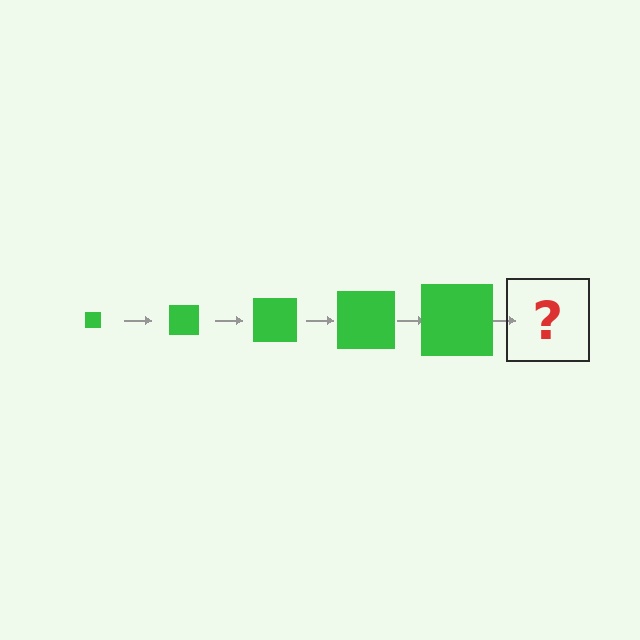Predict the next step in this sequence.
The next step is a green square, larger than the previous one.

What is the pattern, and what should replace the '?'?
The pattern is that the square gets progressively larger each step. The '?' should be a green square, larger than the previous one.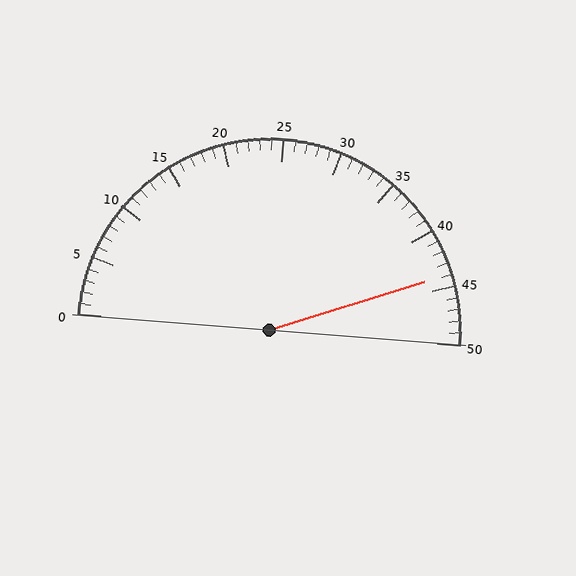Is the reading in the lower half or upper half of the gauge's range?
The reading is in the upper half of the range (0 to 50).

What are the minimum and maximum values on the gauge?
The gauge ranges from 0 to 50.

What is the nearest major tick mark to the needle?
The nearest major tick mark is 45.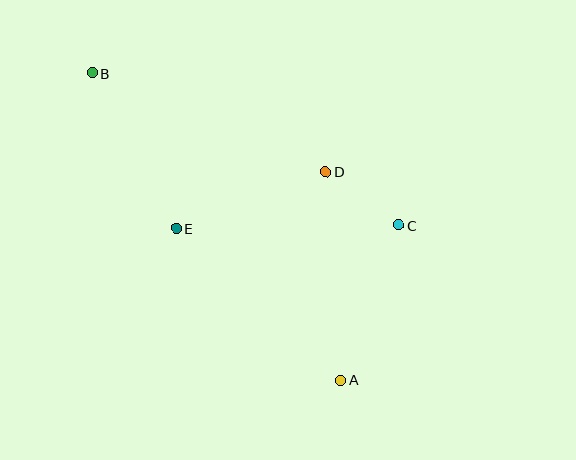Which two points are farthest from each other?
Points A and B are farthest from each other.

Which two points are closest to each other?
Points C and D are closest to each other.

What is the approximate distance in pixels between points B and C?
The distance between B and C is approximately 342 pixels.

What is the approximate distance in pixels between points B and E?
The distance between B and E is approximately 176 pixels.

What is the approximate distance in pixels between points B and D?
The distance between B and D is approximately 253 pixels.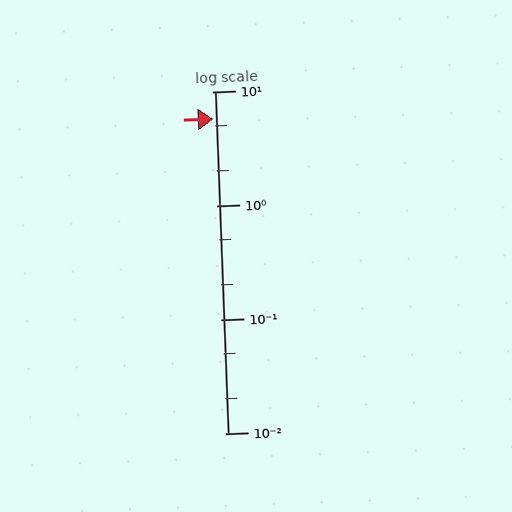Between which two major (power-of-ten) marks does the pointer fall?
The pointer is between 1 and 10.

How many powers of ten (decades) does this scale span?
The scale spans 3 decades, from 0.01 to 10.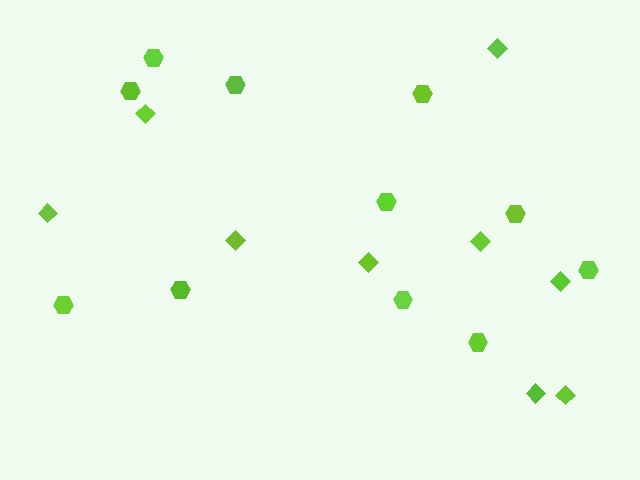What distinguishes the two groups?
There are 2 groups: one group of hexagons (11) and one group of diamonds (9).